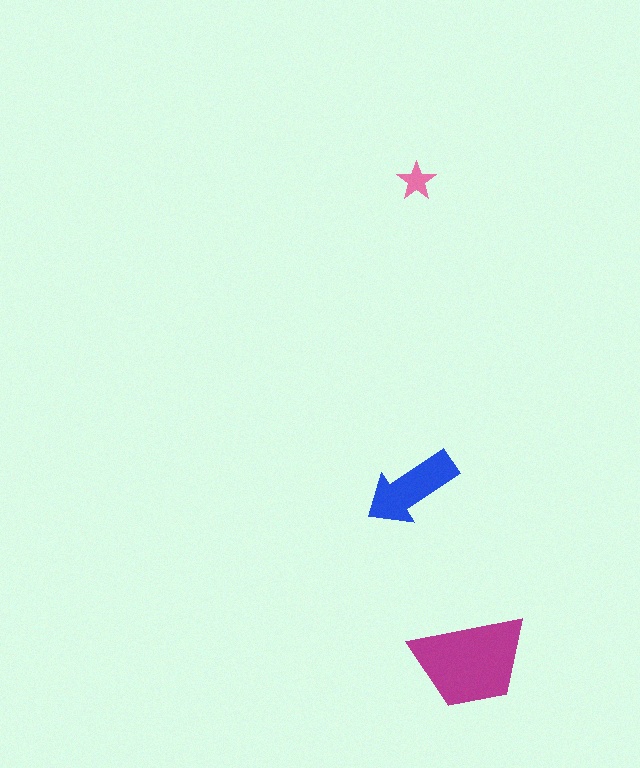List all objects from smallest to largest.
The pink star, the blue arrow, the magenta trapezoid.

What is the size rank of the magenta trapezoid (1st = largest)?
1st.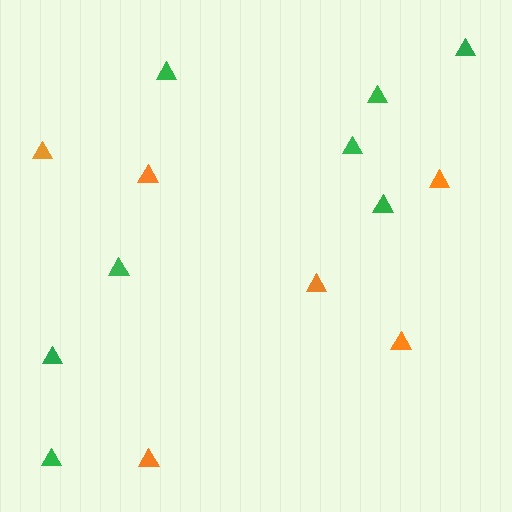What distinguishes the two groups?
There are 2 groups: one group of green triangles (8) and one group of orange triangles (6).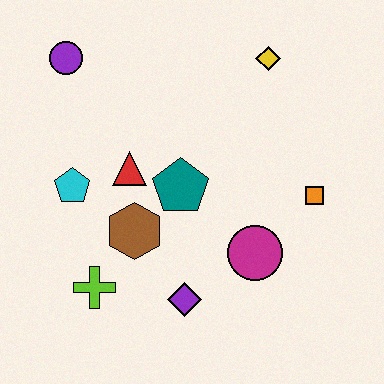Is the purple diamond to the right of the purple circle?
Yes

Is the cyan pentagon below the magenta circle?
No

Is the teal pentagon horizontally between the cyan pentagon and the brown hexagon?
No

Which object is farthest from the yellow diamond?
The lime cross is farthest from the yellow diamond.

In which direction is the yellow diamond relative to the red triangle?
The yellow diamond is to the right of the red triangle.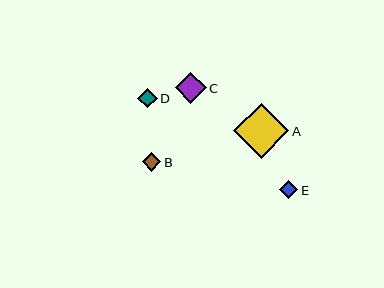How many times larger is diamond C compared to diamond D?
Diamond C is approximately 1.6 times the size of diamond D.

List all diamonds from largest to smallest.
From largest to smallest: A, C, D, B, E.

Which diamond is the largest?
Diamond A is the largest with a size of approximately 55 pixels.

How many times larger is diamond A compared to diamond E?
Diamond A is approximately 3.1 times the size of diamond E.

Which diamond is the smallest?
Diamond E is the smallest with a size of approximately 18 pixels.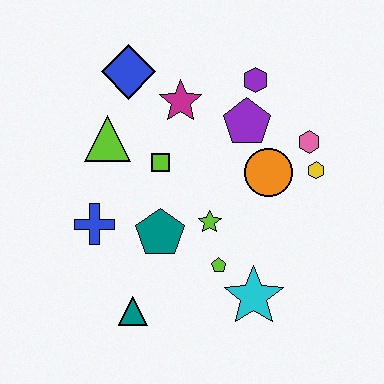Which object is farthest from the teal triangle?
The purple hexagon is farthest from the teal triangle.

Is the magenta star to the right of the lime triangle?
Yes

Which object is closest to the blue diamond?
The magenta star is closest to the blue diamond.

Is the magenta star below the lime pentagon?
No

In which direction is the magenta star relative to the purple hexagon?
The magenta star is to the left of the purple hexagon.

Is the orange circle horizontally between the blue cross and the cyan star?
No